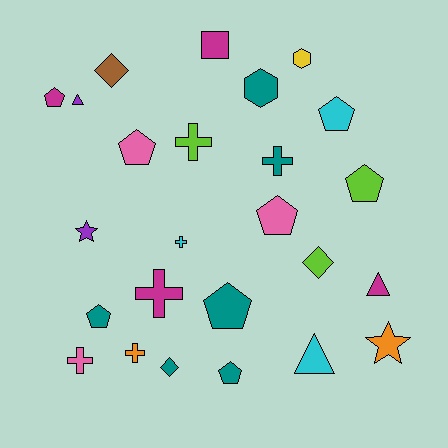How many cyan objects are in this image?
There are 3 cyan objects.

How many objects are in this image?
There are 25 objects.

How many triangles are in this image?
There are 3 triangles.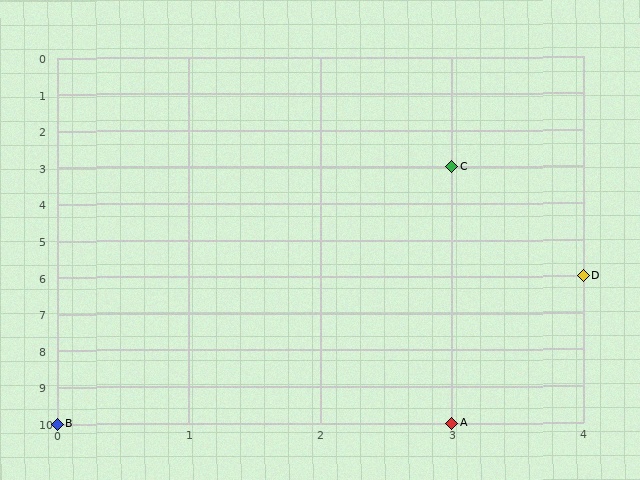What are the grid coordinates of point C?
Point C is at grid coordinates (3, 3).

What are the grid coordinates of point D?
Point D is at grid coordinates (4, 6).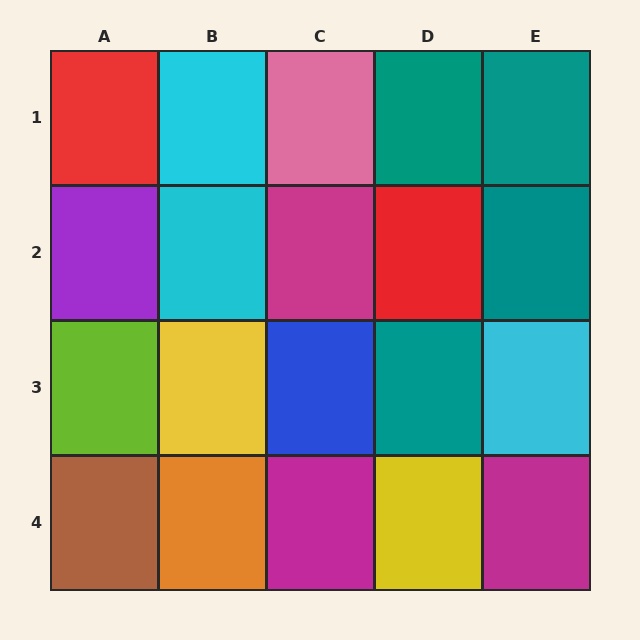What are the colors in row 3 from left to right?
Lime, yellow, blue, teal, cyan.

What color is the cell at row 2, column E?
Teal.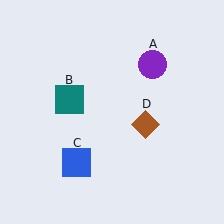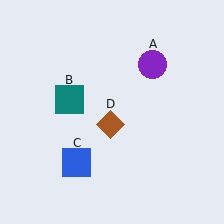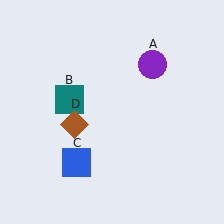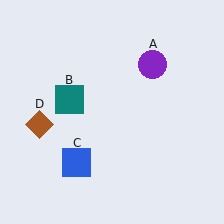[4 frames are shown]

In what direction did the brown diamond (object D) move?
The brown diamond (object D) moved left.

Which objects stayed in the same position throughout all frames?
Purple circle (object A) and teal square (object B) and blue square (object C) remained stationary.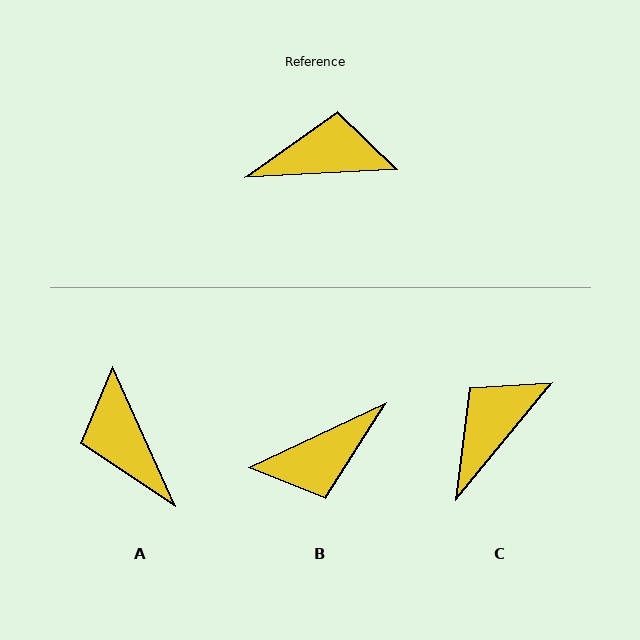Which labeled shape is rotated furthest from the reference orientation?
B, about 158 degrees away.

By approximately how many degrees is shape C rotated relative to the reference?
Approximately 48 degrees counter-clockwise.